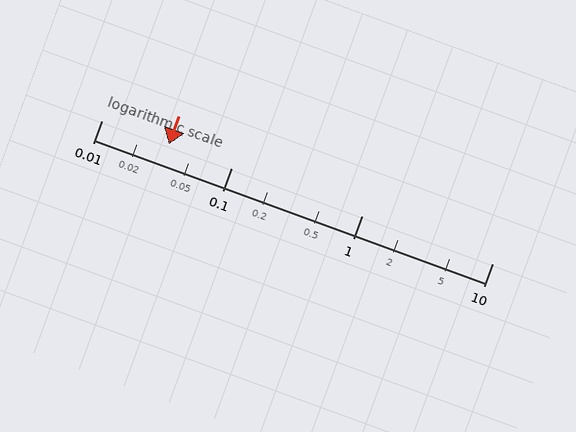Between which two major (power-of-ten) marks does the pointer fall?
The pointer is between 0.01 and 0.1.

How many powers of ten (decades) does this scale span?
The scale spans 3 decades, from 0.01 to 10.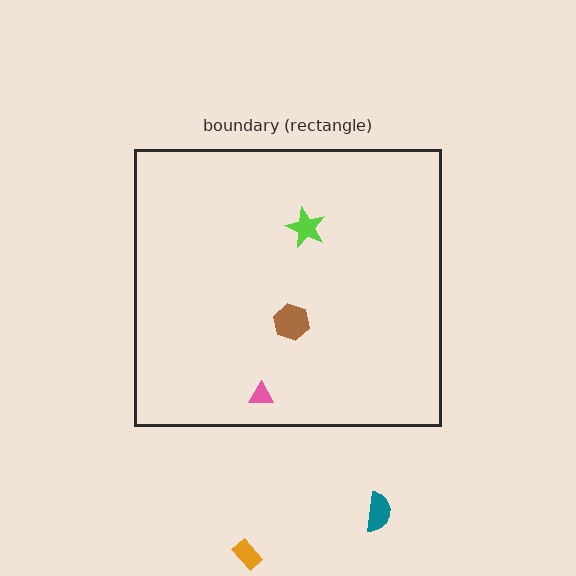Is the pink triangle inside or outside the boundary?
Inside.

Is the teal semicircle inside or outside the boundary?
Outside.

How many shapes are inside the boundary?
3 inside, 2 outside.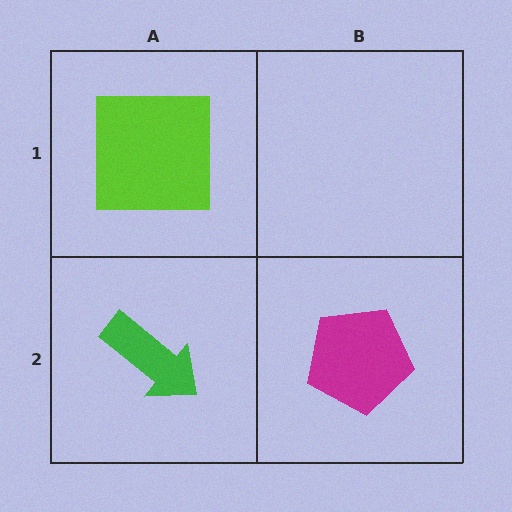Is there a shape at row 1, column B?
No, that cell is empty.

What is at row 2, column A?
A green arrow.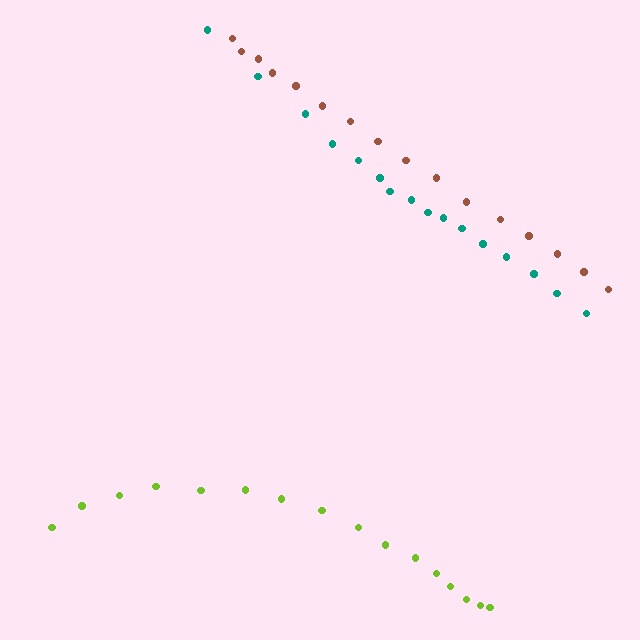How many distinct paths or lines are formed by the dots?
There are 3 distinct paths.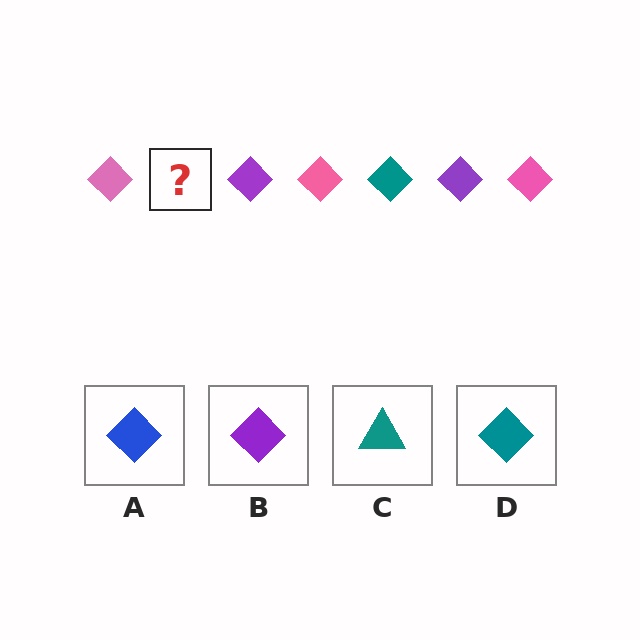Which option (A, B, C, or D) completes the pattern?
D.